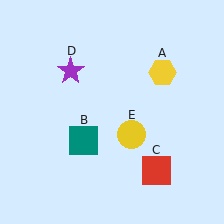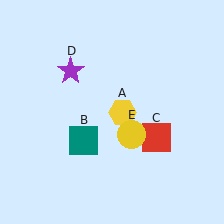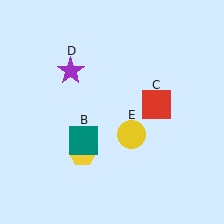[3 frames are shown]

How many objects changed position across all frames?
2 objects changed position: yellow hexagon (object A), red square (object C).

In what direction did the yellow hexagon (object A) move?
The yellow hexagon (object A) moved down and to the left.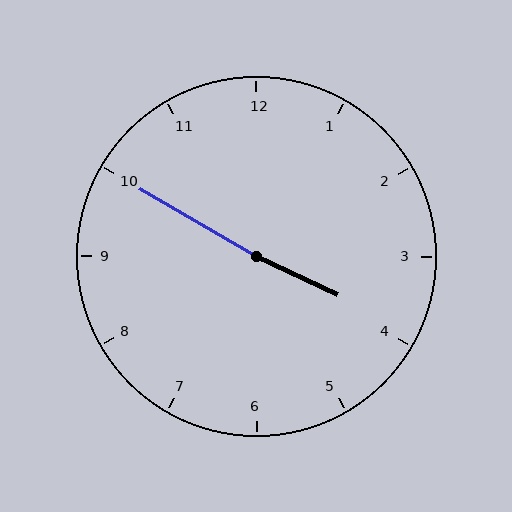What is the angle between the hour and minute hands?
Approximately 175 degrees.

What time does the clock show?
3:50.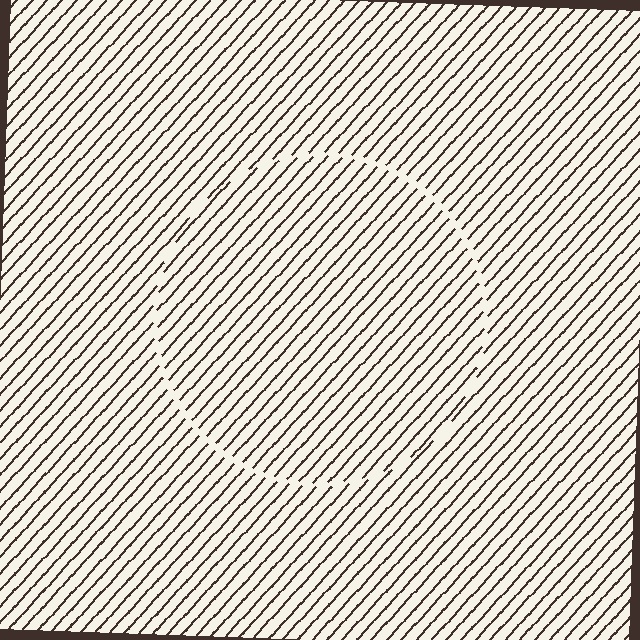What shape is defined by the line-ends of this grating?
An illusory circle. The interior of the shape contains the same grating, shifted by half a period — the contour is defined by the phase discontinuity where line-ends from the inner and outer gratings abut.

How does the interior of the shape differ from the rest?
The interior of the shape contains the same grating, shifted by half a period — the contour is defined by the phase discontinuity where line-ends from the inner and outer gratings abut.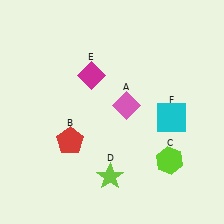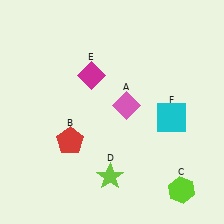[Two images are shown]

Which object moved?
The lime hexagon (C) moved down.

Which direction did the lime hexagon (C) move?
The lime hexagon (C) moved down.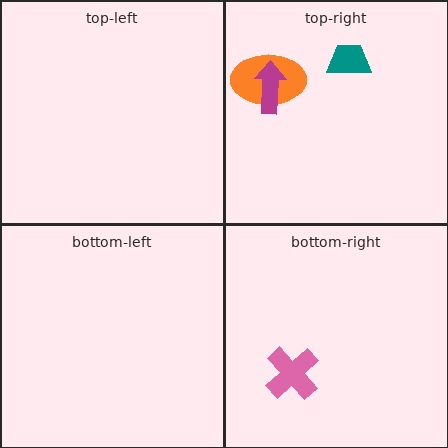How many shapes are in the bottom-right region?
1.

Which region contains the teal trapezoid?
The top-right region.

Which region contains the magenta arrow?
The top-right region.